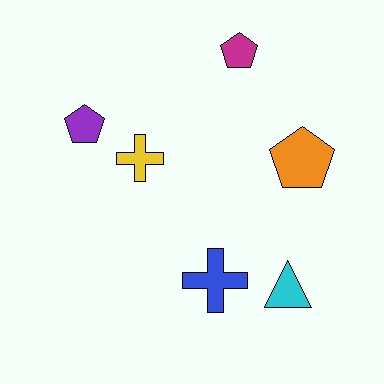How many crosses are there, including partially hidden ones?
There are 2 crosses.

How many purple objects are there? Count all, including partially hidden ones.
There is 1 purple object.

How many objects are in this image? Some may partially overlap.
There are 6 objects.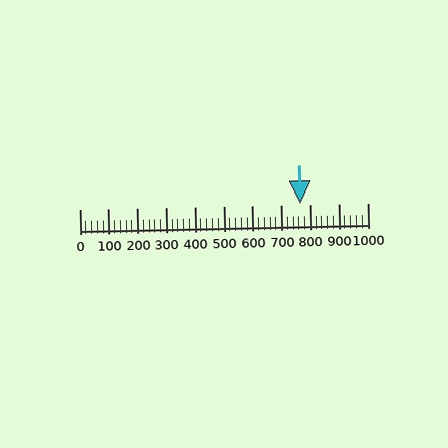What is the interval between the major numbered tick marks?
The major tick marks are spaced 100 units apart.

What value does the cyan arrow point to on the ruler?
The cyan arrow points to approximately 765.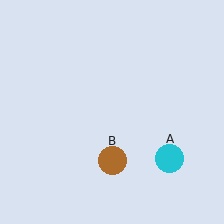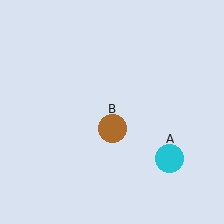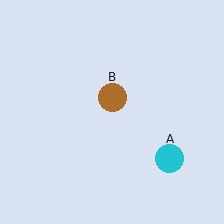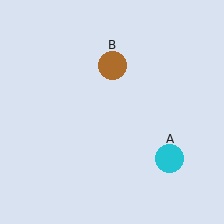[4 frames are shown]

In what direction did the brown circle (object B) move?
The brown circle (object B) moved up.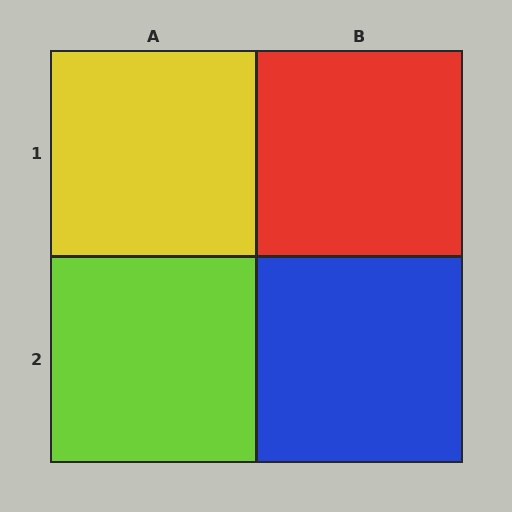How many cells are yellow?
1 cell is yellow.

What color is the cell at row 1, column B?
Red.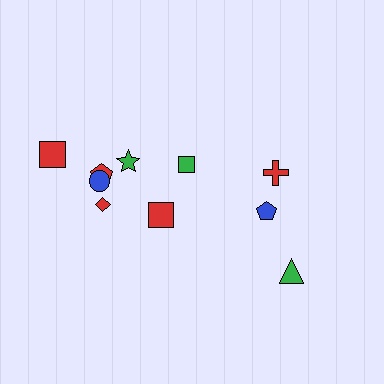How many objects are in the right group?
There are 3 objects.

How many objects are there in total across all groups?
There are 10 objects.